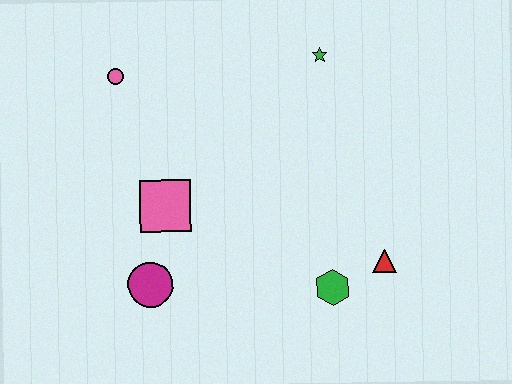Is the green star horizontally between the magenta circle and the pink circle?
No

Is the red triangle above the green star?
No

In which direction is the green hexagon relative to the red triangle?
The green hexagon is to the left of the red triangle.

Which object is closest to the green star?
The pink circle is closest to the green star.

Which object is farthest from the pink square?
The red triangle is farthest from the pink square.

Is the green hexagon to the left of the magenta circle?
No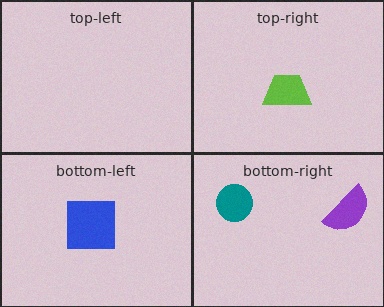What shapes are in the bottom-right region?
The purple semicircle, the teal circle.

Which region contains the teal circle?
The bottom-right region.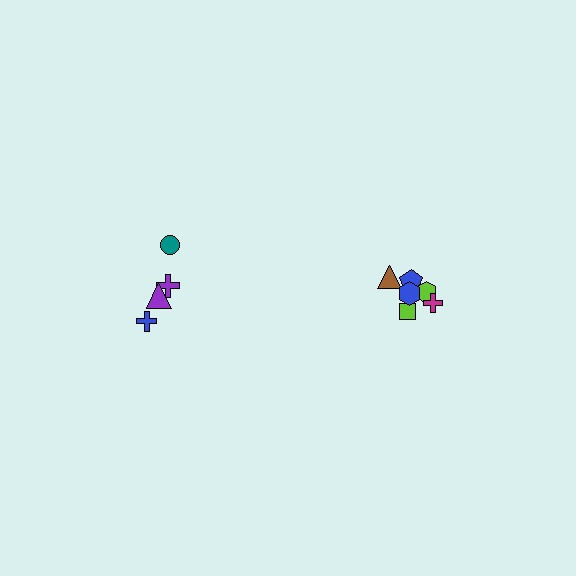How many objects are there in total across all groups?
There are 10 objects.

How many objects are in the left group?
There are 4 objects.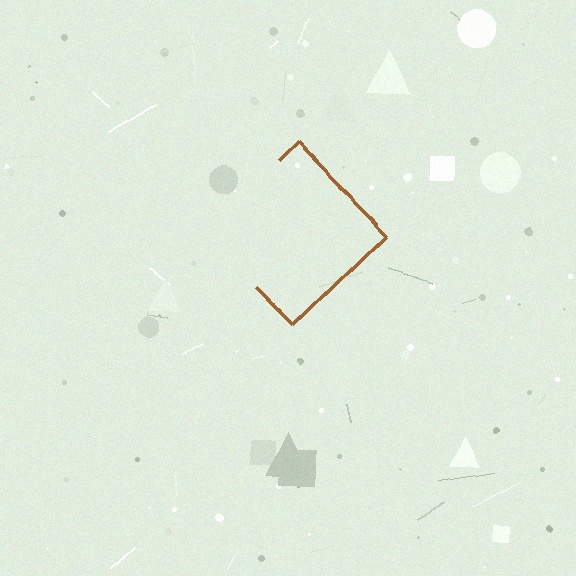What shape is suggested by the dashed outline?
The dashed outline suggests a diamond.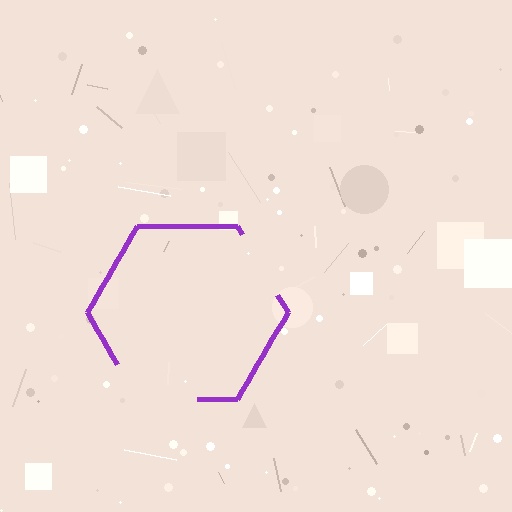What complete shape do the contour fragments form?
The contour fragments form a hexagon.